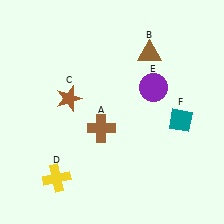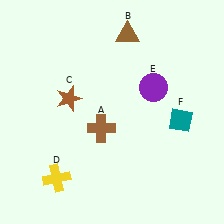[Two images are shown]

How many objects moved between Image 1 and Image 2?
1 object moved between the two images.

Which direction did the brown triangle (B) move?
The brown triangle (B) moved left.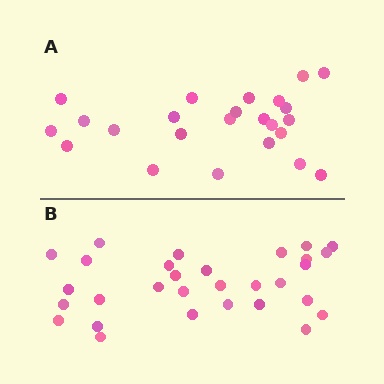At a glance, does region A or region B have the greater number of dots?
Region B (the bottom region) has more dots.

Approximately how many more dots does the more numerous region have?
Region B has about 6 more dots than region A.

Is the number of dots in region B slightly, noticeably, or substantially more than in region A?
Region B has noticeably more, but not dramatically so. The ratio is roughly 1.2 to 1.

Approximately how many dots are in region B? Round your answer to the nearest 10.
About 30 dots.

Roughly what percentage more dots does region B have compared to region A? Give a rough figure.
About 25% more.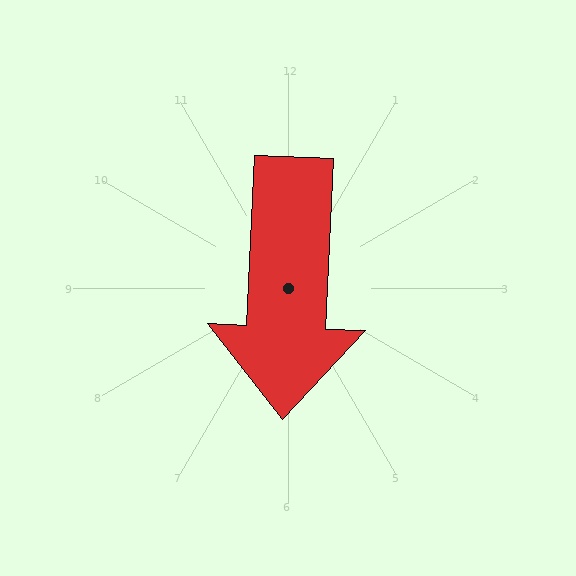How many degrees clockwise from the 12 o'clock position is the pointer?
Approximately 182 degrees.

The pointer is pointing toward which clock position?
Roughly 6 o'clock.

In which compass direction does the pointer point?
South.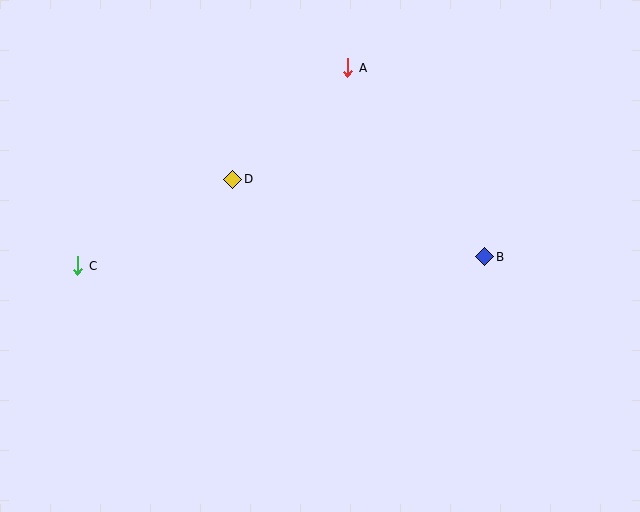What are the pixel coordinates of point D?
Point D is at (233, 179).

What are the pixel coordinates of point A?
Point A is at (348, 68).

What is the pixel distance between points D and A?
The distance between D and A is 160 pixels.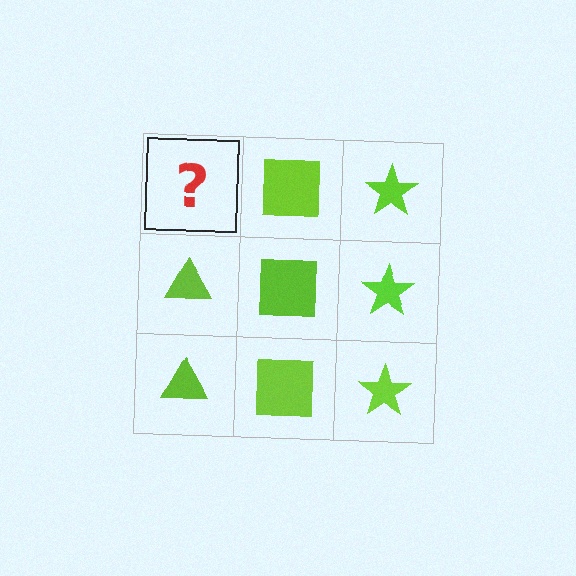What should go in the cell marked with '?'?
The missing cell should contain a lime triangle.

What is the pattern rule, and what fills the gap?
The rule is that each column has a consistent shape. The gap should be filled with a lime triangle.